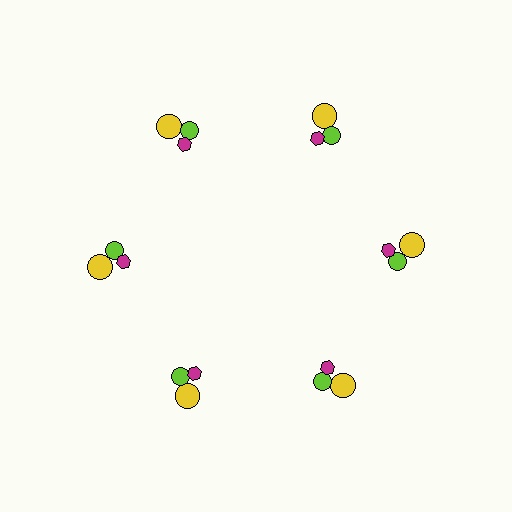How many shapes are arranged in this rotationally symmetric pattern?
There are 18 shapes, arranged in 6 groups of 3.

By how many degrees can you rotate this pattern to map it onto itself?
The pattern maps onto itself every 60 degrees of rotation.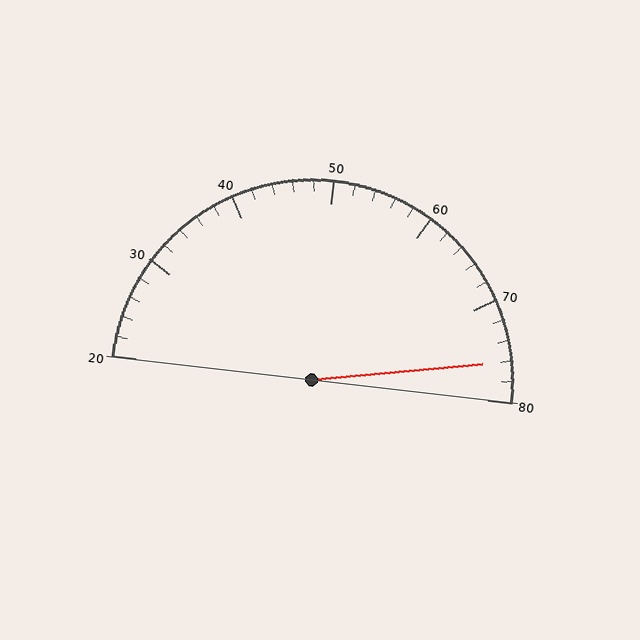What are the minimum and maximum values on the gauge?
The gauge ranges from 20 to 80.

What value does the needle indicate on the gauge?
The needle indicates approximately 76.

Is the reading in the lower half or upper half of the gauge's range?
The reading is in the upper half of the range (20 to 80).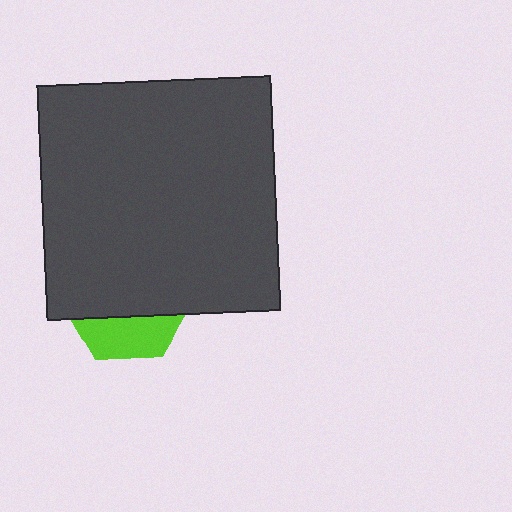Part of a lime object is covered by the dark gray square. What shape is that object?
It is a hexagon.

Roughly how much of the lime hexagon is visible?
A small part of it is visible (roughly 33%).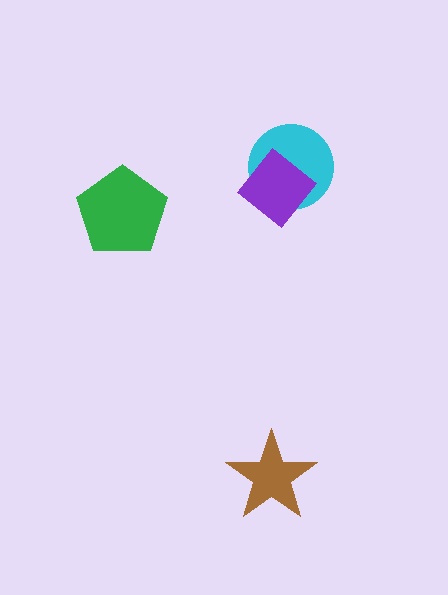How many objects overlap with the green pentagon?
0 objects overlap with the green pentagon.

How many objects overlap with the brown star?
0 objects overlap with the brown star.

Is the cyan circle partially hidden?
Yes, it is partially covered by another shape.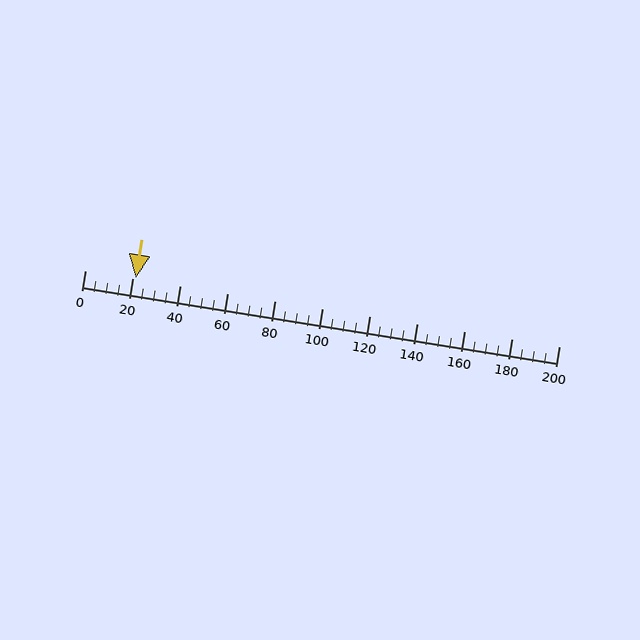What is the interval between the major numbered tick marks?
The major tick marks are spaced 20 units apart.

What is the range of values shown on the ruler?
The ruler shows values from 0 to 200.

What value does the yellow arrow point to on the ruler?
The yellow arrow points to approximately 22.